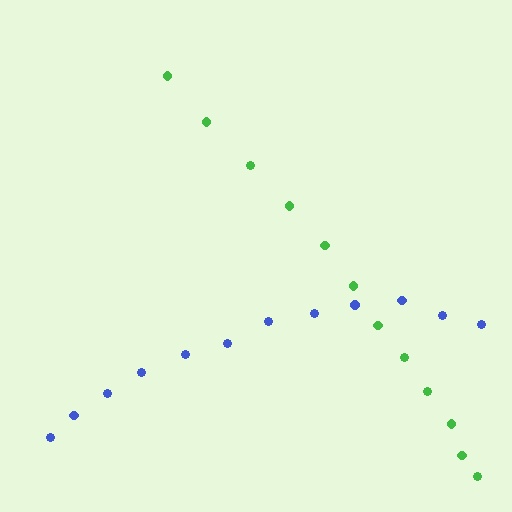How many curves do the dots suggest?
There are 2 distinct paths.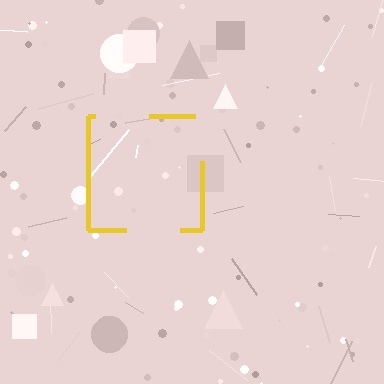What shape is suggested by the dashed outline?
The dashed outline suggests a square.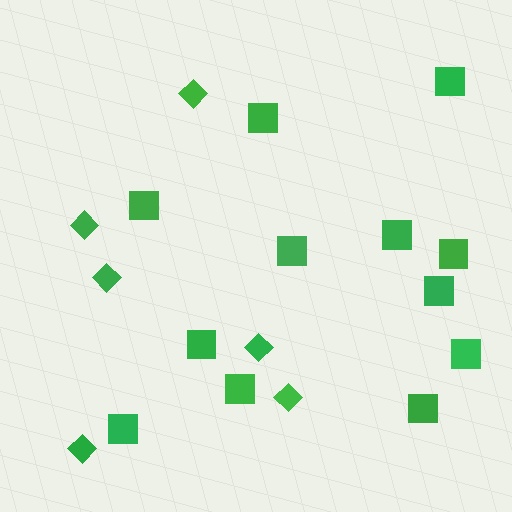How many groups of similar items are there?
There are 2 groups: one group of diamonds (6) and one group of squares (12).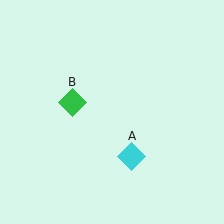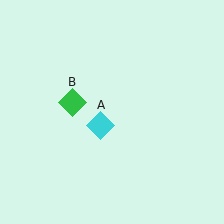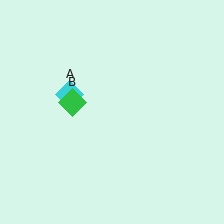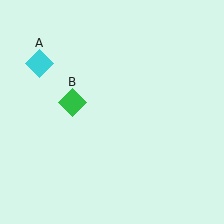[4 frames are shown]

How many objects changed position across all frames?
1 object changed position: cyan diamond (object A).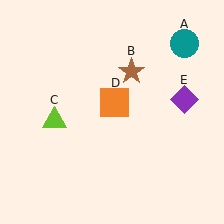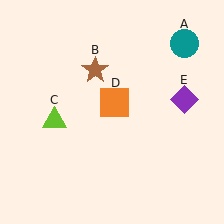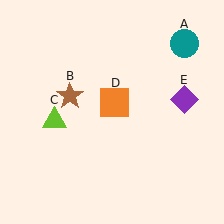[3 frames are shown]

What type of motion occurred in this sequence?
The brown star (object B) rotated counterclockwise around the center of the scene.